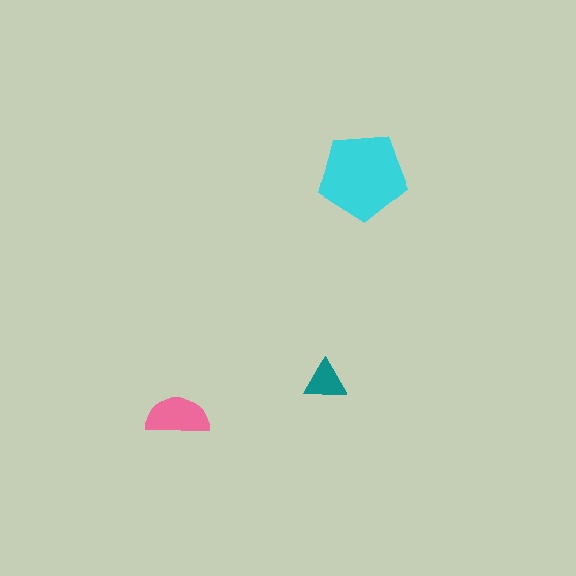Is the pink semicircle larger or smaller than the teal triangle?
Larger.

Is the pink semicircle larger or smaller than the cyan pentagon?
Smaller.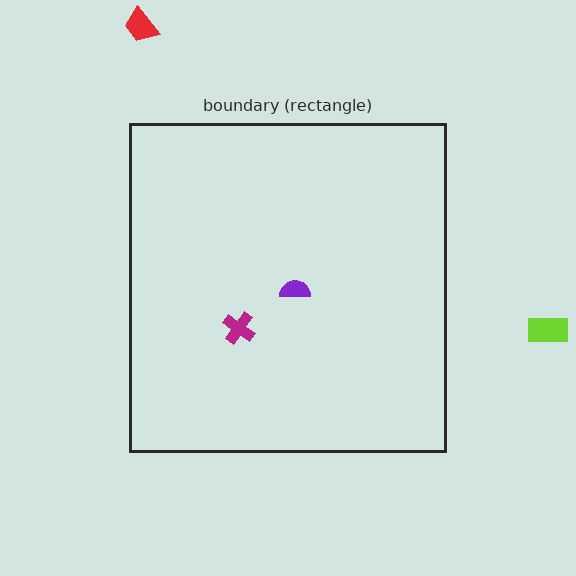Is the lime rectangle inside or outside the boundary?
Outside.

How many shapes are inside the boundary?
2 inside, 2 outside.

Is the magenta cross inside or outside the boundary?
Inside.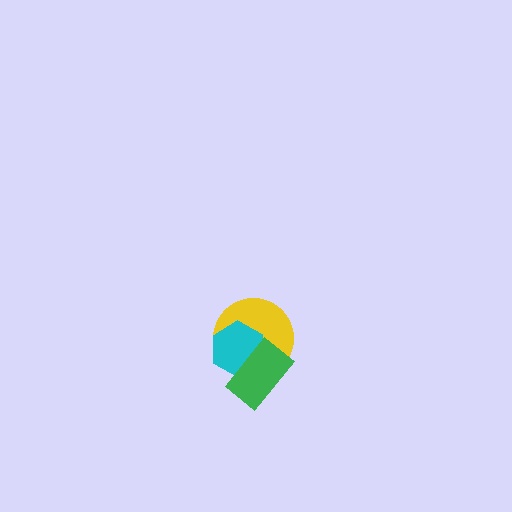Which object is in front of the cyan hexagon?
The green rectangle is in front of the cyan hexagon.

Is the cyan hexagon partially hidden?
Yes, it is partially covered by another shape.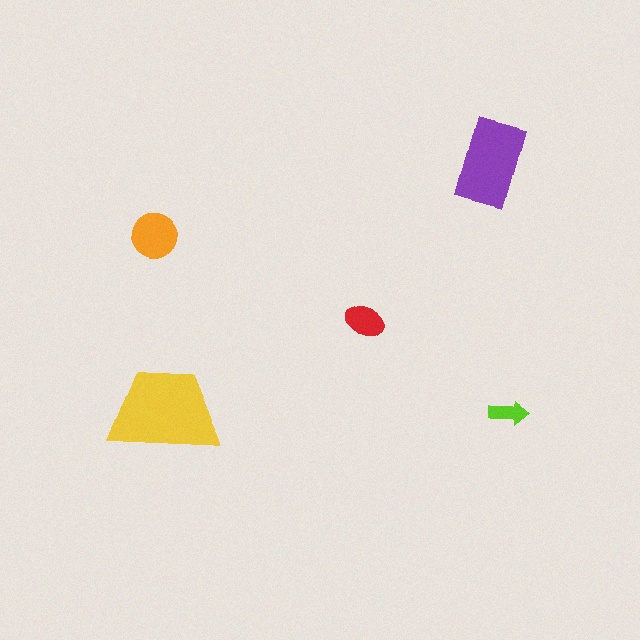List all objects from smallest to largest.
The lime arrow, the red ellipse, the orange circle, the purple rectangle, the yellow trapezoid.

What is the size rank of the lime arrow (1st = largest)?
5th.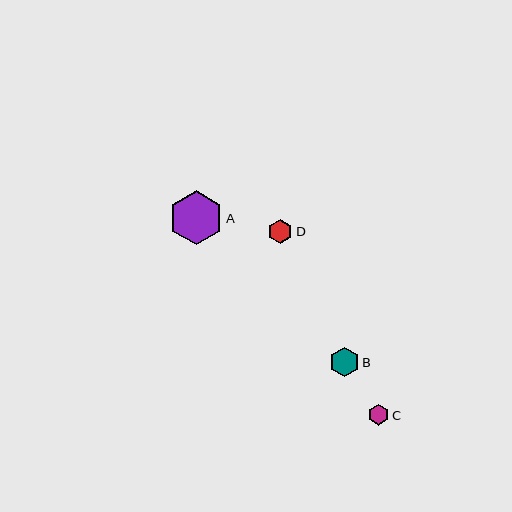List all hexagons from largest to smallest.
From largest to smallest: A, B, D, C.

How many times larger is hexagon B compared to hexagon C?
Hexagon B is approximately 1.4 times the size of hexagon C.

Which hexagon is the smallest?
Hexagon C is the smallest with a size of approximately 21 pixels.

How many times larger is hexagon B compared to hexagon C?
Hexagon B is approximately 1.4 times the size of hexagon C.